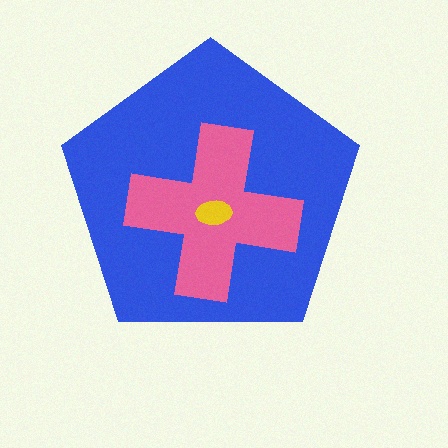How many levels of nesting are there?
3.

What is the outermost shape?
The blue pentagon.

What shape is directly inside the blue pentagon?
The pink cross.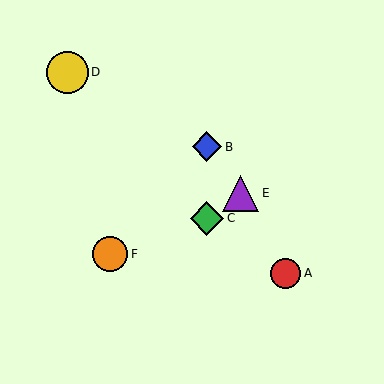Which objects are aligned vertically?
Objects B, C are aligned vertically.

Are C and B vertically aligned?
Yes, both are at x≈207.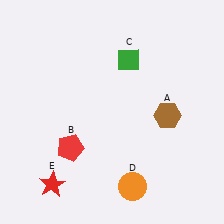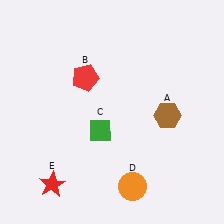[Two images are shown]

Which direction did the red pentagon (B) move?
The red pentagon (B) moved up.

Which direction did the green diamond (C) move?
The green diamond (C) moved down.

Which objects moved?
The objects that moved are: the red pentagon (B), the green diamond (C).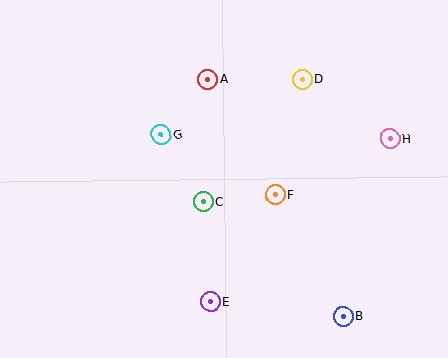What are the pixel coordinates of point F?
Point F is at (275, 195).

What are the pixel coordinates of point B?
Point B is at (343, 316).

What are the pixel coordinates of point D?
Point D is at (302, 79).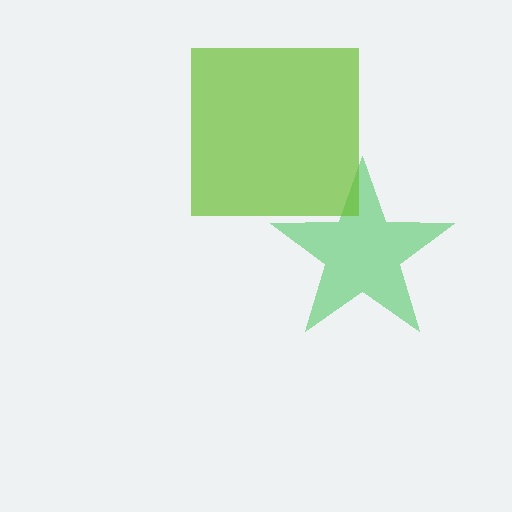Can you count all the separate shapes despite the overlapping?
Yes, there are 2 separate shapes.